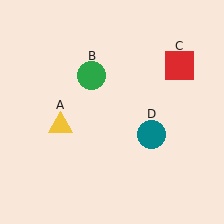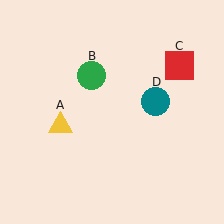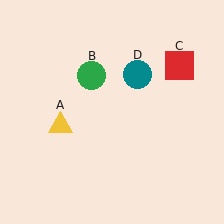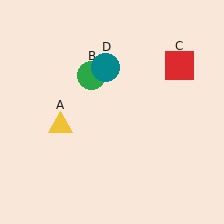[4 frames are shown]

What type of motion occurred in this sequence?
The teal circle (object D) rotated counterclockwise around the center of the scene.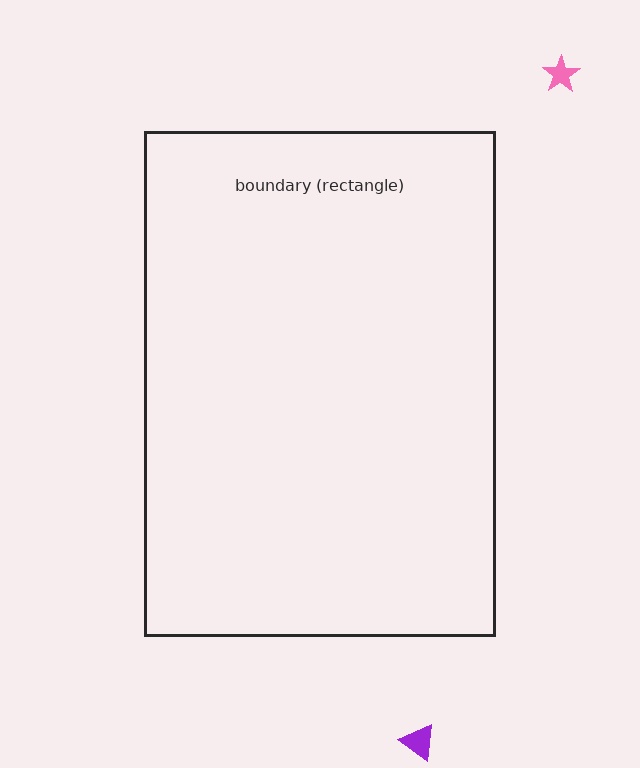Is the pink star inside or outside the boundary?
Outside.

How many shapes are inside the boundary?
0 inside, 2 outside.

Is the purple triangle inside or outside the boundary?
Outside.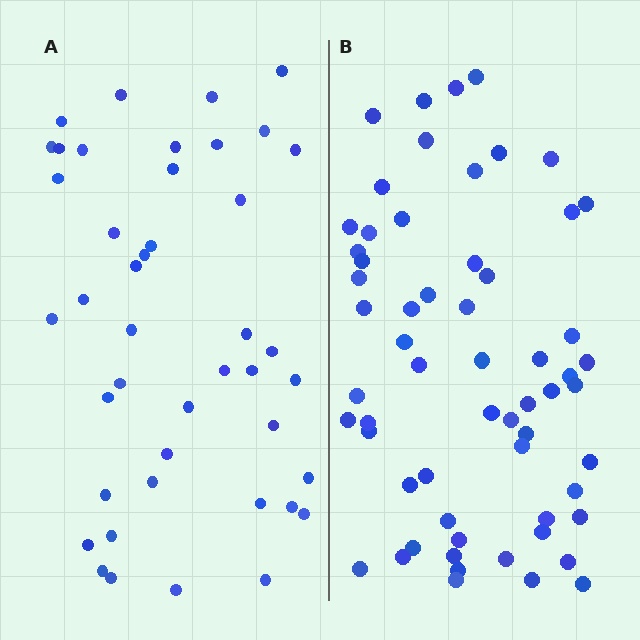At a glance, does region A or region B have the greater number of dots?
Region B (the right region) has more dots.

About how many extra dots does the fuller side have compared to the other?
Region B has approximately 15 more dots than region A.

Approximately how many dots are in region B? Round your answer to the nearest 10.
About 60 dots.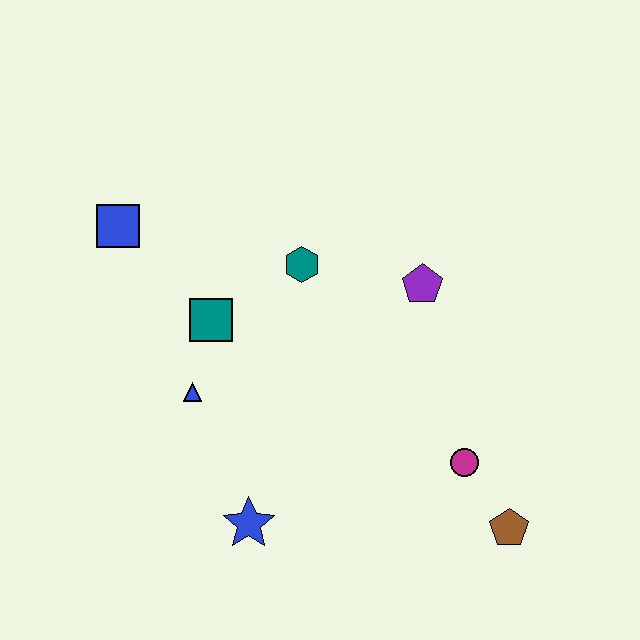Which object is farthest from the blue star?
The blue square is farthest from the blue star.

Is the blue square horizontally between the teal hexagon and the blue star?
No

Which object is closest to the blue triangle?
The teal square is closest to the blue triangle.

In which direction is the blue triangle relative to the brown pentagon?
The blue triangle is to the left of the brown pentagon.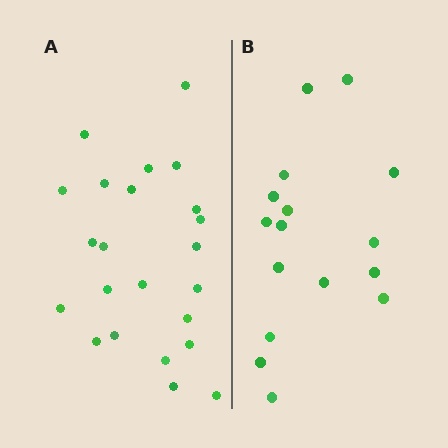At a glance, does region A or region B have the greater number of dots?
Region A (the left region) has more dots.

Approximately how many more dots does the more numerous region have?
Region A has roughly 8 or so more dots than region B.